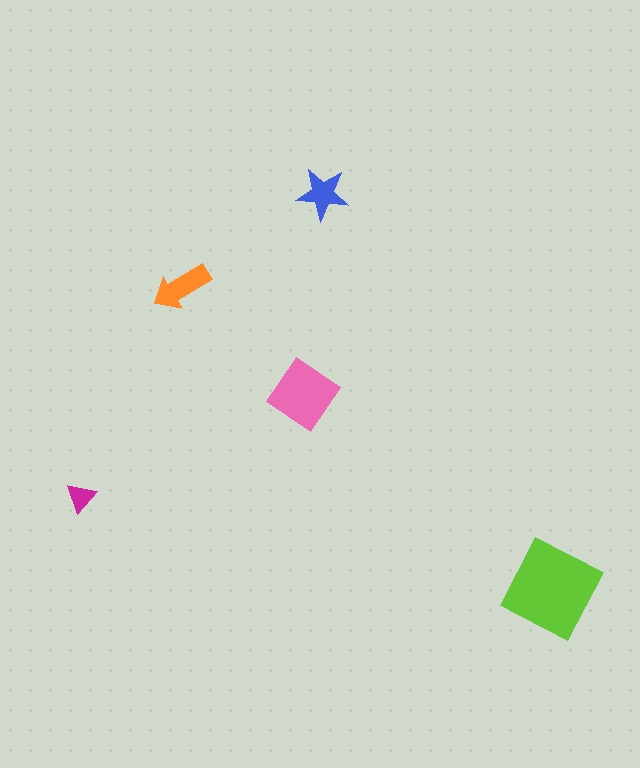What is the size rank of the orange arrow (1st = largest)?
3rd.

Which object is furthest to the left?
The magenta triangle is leftmost.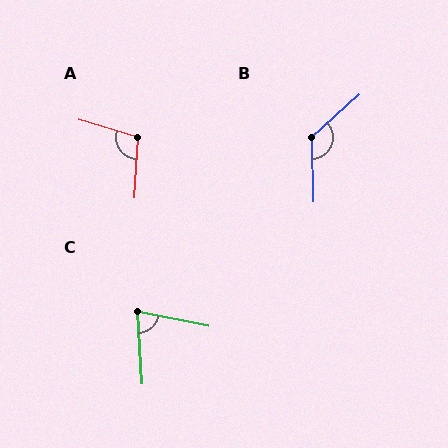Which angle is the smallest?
C, at approximately 75 degrees.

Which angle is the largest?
B, at approximately 131 degrees.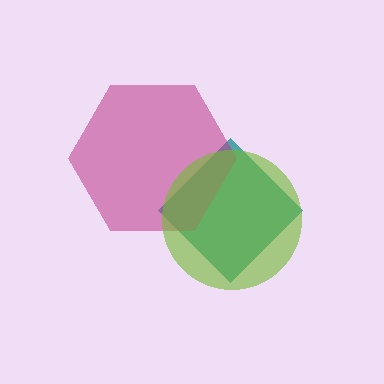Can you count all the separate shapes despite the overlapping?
Yes, there are 3 separate shapes.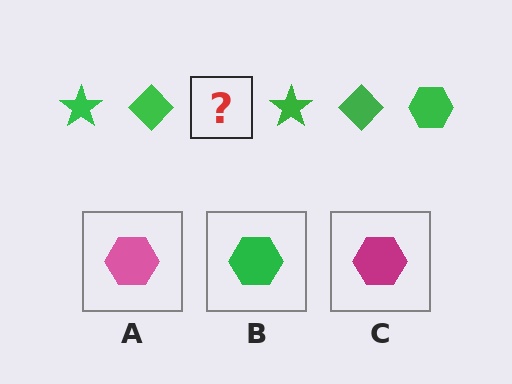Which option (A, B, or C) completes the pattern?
B.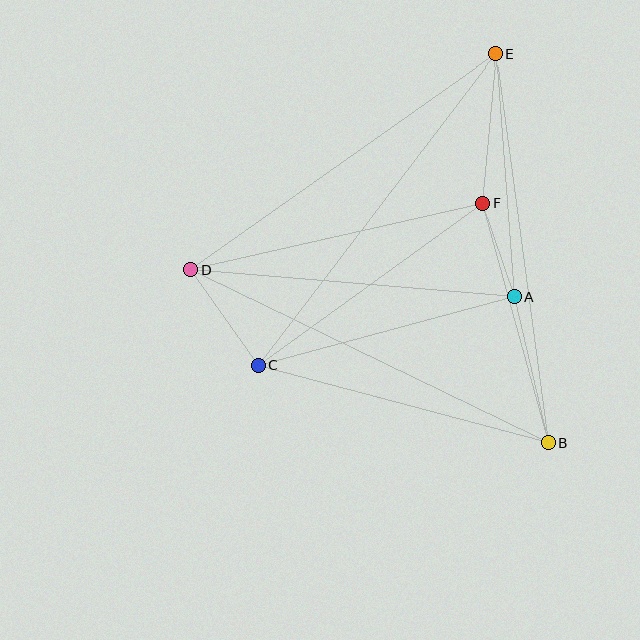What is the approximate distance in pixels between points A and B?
The distance between A and B is approximately 150 pixels.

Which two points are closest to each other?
Points A and F are closest to each other.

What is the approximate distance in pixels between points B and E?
The distance between B and E is approximately 393 pixels.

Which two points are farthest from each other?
Points B and D are farthest from each other.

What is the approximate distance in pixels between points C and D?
The distance between C and D is approximately 117 pixels.